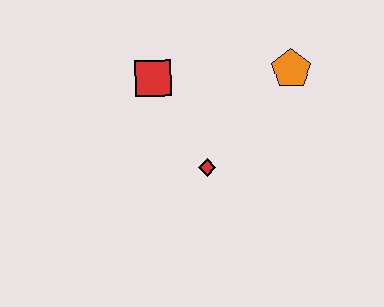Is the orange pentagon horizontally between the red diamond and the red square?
No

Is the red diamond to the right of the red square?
Yes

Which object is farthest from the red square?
The orange pentagon is farthest from the red square.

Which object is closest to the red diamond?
The red square is closest to the red diamond.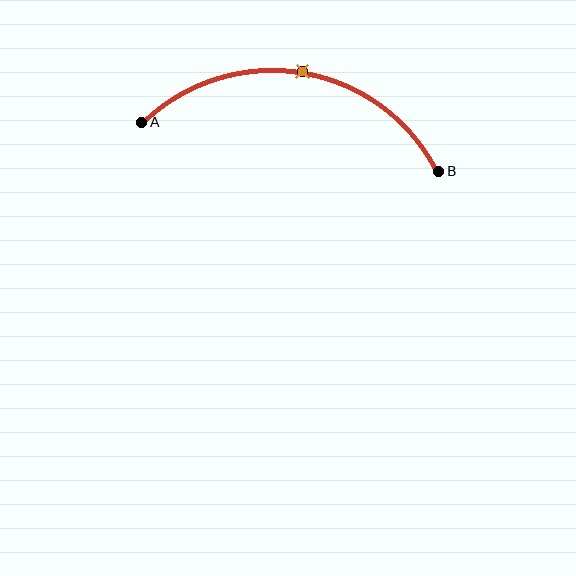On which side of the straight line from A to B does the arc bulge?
The arc bulges above the straight line connecting A and B.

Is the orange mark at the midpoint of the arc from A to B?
Yes. The orange mark lies on the arc at equal arc-length from both A and B — it is the arc midpoint.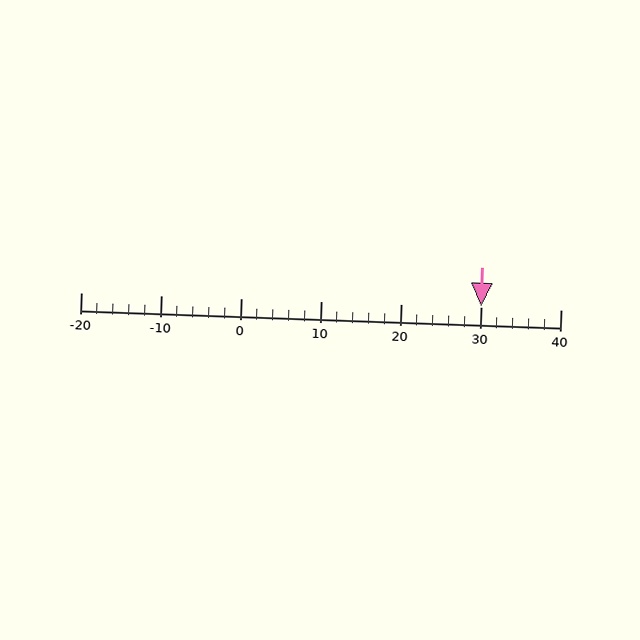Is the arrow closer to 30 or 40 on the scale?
The arrow is closer to 30.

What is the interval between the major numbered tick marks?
The major tick marks are spaced 10 units apart.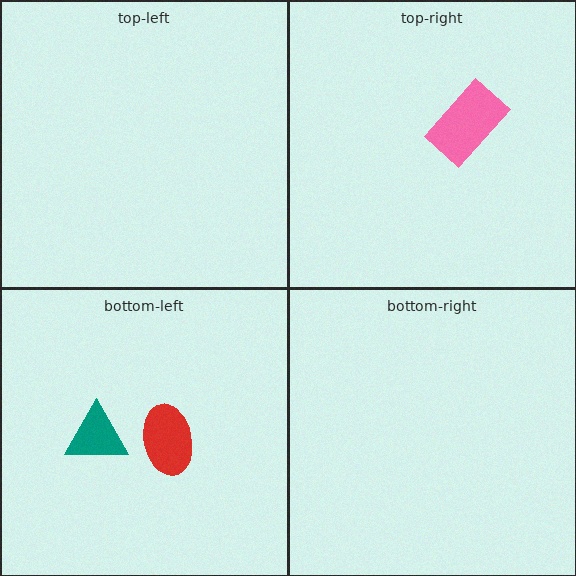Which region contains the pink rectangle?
The top-right region.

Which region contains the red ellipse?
The bottom-left region.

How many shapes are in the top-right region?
1.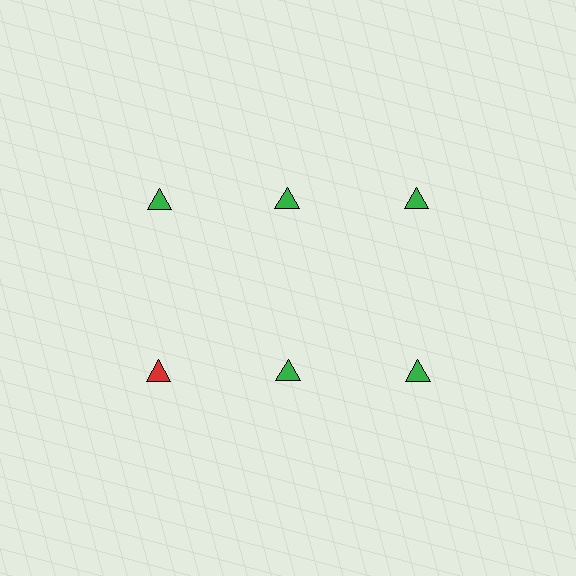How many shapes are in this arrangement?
There are 6 shapes arranged in a grid pattern.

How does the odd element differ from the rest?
It has a different color: red instead of green.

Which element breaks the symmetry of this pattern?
The red triangle in the second row, leftmost column breaks the symmetry. All other shapes are green triangles.